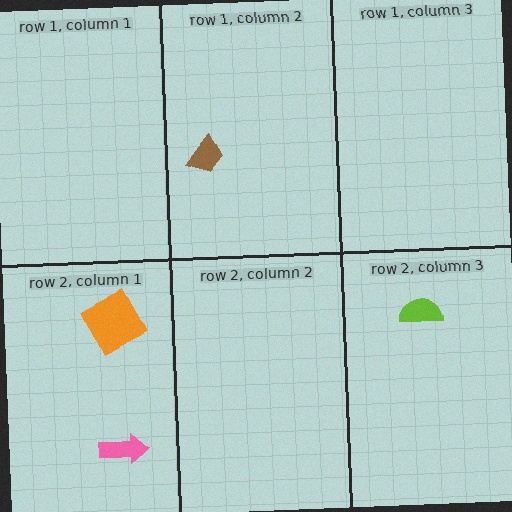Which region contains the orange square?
The row 2, column 1 region.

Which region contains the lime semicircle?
The row 2, column 3 region.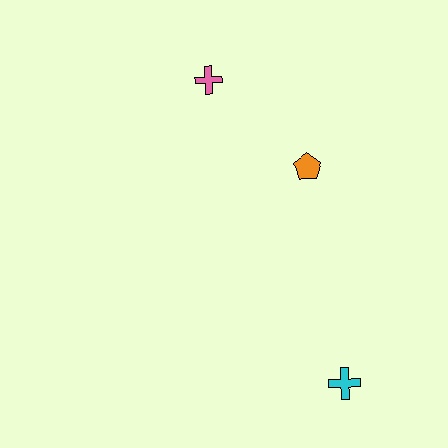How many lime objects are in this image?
There are no lime objects.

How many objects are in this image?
There are 3 objects.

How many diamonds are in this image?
There are no diamonds.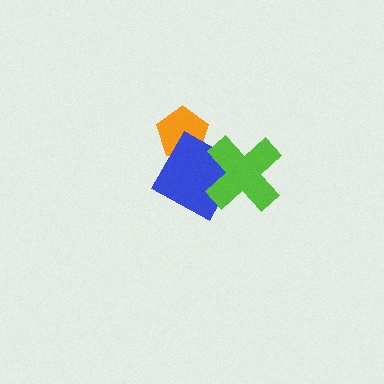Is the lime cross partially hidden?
No, no other shape covers it.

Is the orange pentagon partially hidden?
Yes, it is partially covered by another shape.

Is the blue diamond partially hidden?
Yes, it is partially covered by another shape.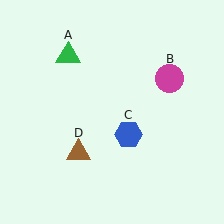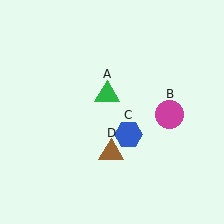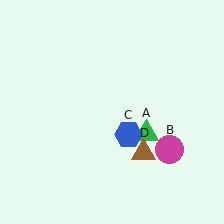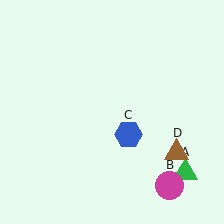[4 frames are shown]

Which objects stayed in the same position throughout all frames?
Blue hexagon (object C) remained stationary.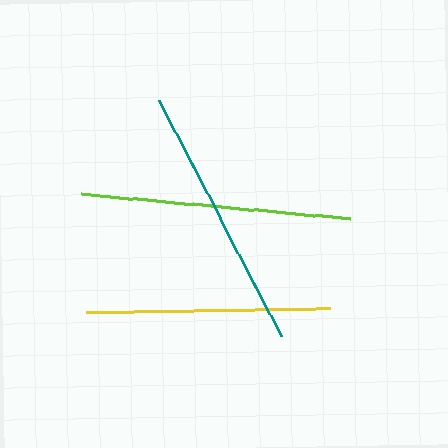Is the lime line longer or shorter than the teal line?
The lime line is longer than the teal line.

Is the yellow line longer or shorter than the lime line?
The lime line is longer than the yellow line.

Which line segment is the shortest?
The yellow line is the shortest at approximately 244 pixels.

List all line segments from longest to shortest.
From longest to shortest: lime, teal, yellow.